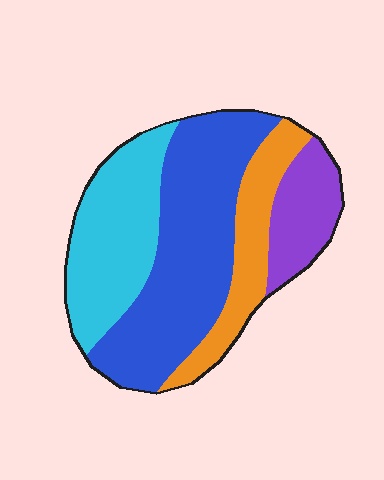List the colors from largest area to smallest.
From largest to smallest: blue, cyan, orange, purple.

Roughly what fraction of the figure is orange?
Orange covers around 15% of the figure.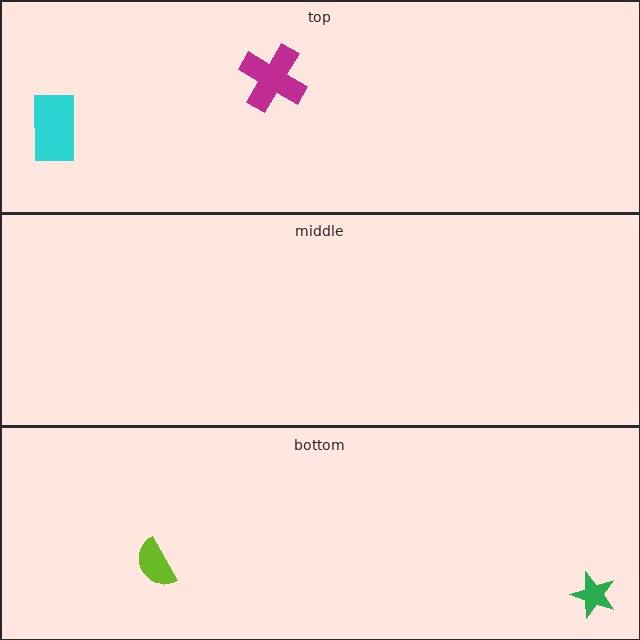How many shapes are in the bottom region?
2.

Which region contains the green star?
The bottom region.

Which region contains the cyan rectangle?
The top region.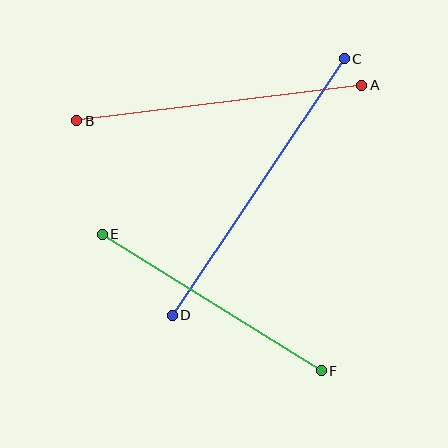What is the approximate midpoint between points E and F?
The midpoint is at approximately (212, 302) pixels.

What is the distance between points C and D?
The distance is approximately 309 pixels.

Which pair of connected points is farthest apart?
Points C and D are farthest apart.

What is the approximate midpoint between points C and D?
The midpoint is at approximately (258, 187) pixels.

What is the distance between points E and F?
The distance is approximately 258 pixels.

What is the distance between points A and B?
The distance is approximately 287 pixels.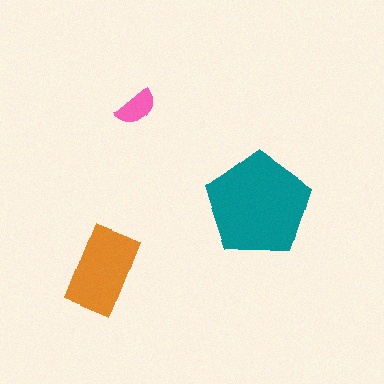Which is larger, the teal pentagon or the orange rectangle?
The teal pentagon.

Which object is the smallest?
The pink semicircle.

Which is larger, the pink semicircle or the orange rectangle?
The orange rectangle.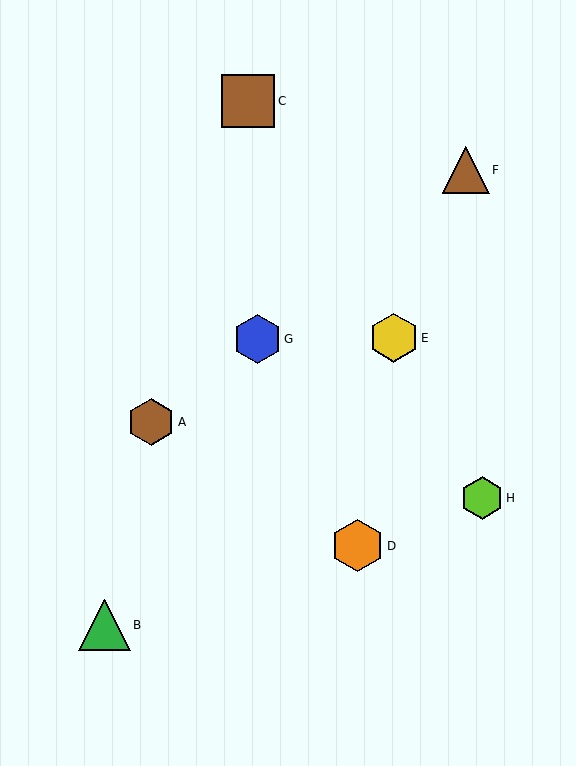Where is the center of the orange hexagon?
The center of the orange hexagon is at (357, 546).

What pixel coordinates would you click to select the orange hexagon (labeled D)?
Click at (357, 546) to select the orange hexagon D.